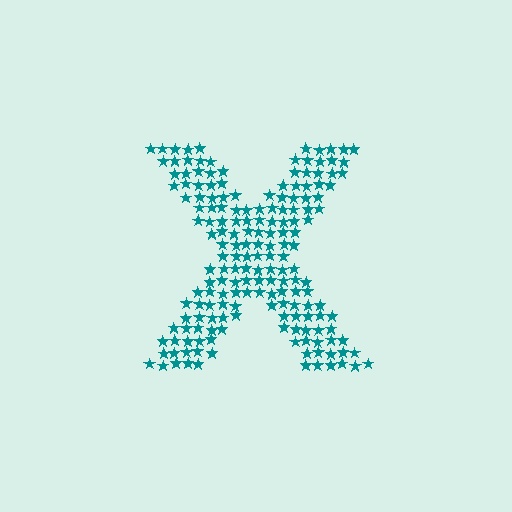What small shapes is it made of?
It is made of small stars.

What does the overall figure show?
The overall figure shows the letter X.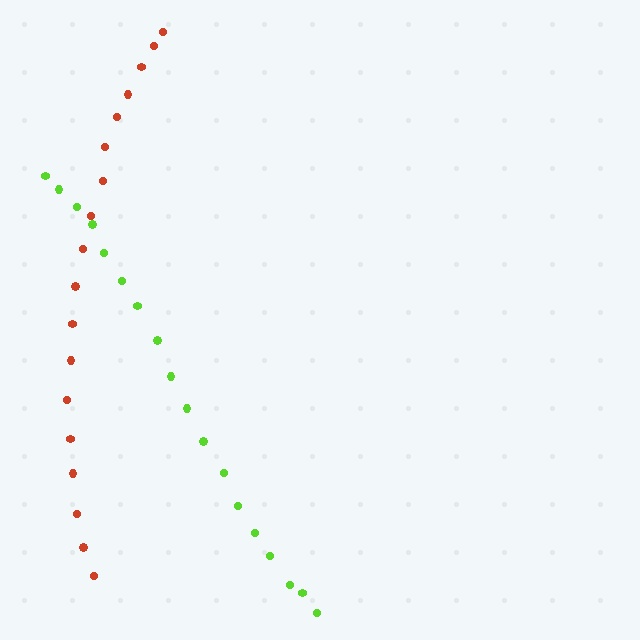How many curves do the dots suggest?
There are 2 distinct paths.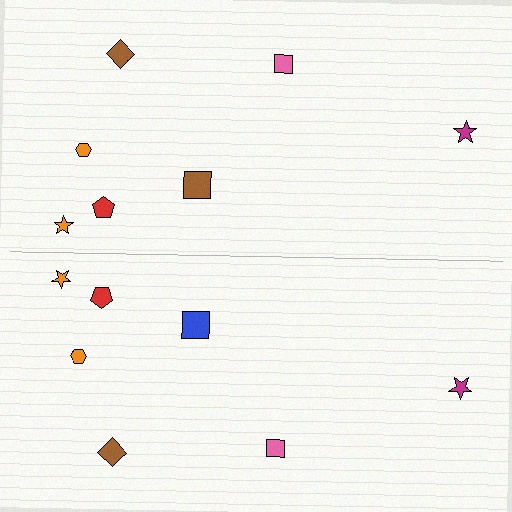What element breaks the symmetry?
The blue square on the bottom side breaks the symmetry — its mirror counterpart is brown.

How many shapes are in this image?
There are 14 shapes in this image.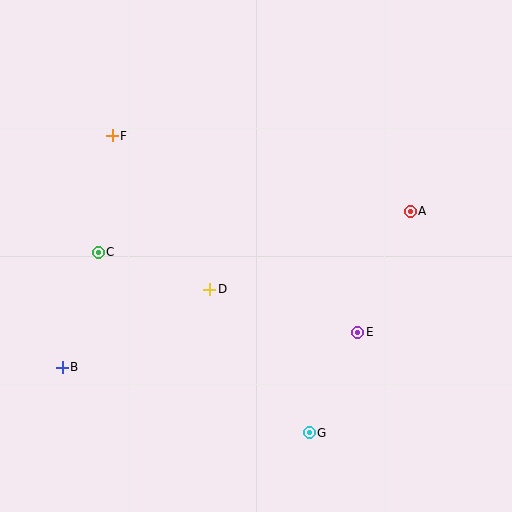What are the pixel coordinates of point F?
Point F is at (112, 136).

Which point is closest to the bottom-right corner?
Point G is closest to the bottom-right corner.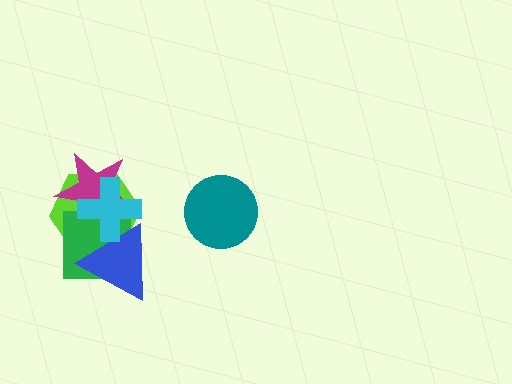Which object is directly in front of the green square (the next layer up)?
The blue triangle is directly in front of the green square.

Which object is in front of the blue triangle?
The cyan cross is in front of the blue triangle.